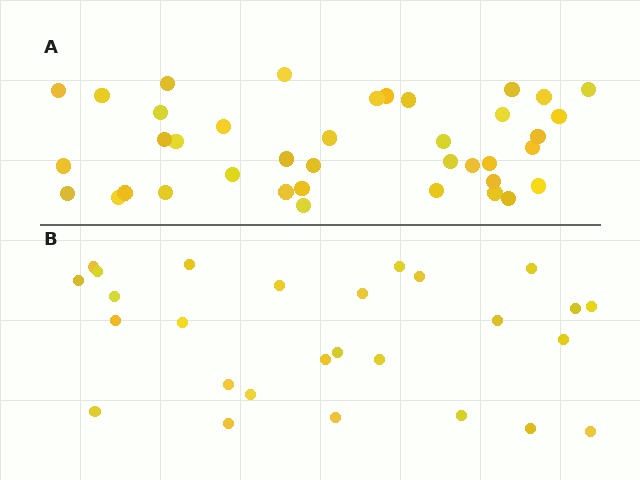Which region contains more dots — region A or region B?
Region A (the top region) has more dots.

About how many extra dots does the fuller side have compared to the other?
Region A has roughly 12 or so more dots than region B.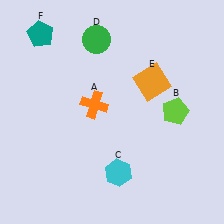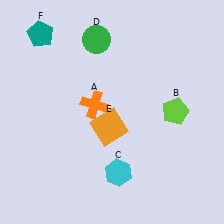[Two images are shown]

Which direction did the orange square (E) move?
The orange square (E) moved down.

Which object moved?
The orange square (E) moved down.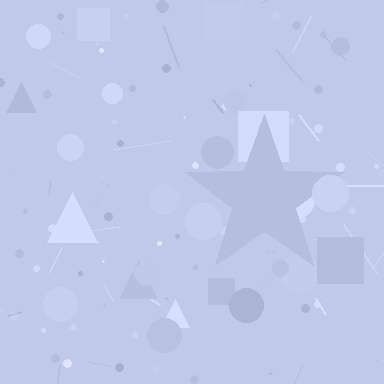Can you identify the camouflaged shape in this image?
The camouflaged shape is a star.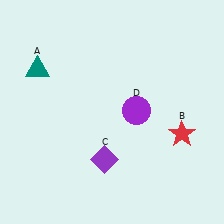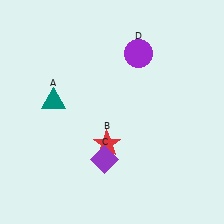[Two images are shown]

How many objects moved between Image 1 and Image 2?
3 objects moved between the two images.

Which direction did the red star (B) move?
The red star (B) moved left.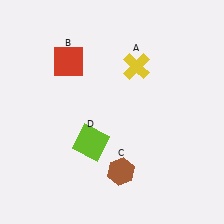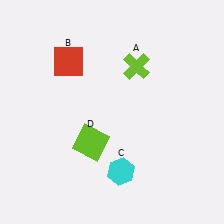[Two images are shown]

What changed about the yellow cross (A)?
In Image 1, A is yellow. In Image 2, it changed to lime.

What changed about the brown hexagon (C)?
In Image 1, C is brown. In Image 2, it changed to cyan.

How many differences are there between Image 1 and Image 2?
There are 2 differences between the two images.